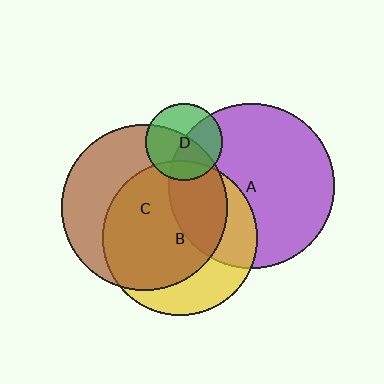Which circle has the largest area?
Circle C (brown).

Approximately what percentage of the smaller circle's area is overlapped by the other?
Approximately 70%.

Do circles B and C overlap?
Yes.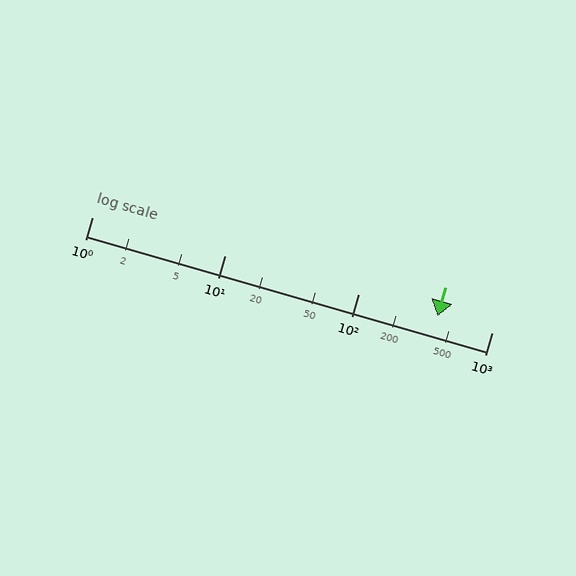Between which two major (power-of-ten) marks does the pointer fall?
The pointer is between 100 and 1000.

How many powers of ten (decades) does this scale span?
The scale spans 3 decades, from 1 to 1000.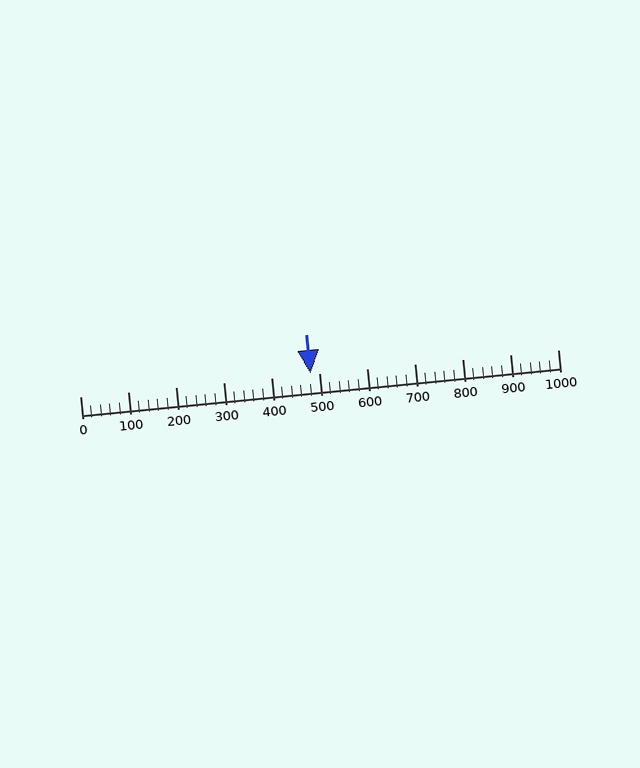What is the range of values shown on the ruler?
The ruler shows values from 0 to 1000.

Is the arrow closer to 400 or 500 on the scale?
The arrow is closer to 500.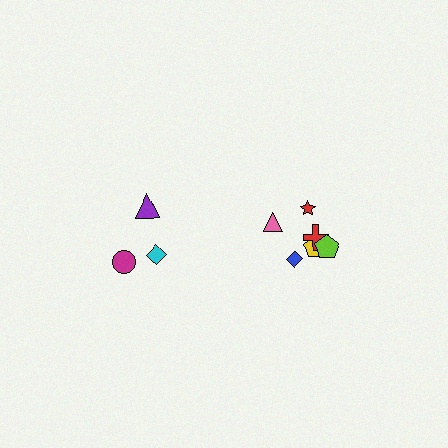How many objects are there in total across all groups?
There are 9 objects.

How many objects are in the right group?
There are 6 objects.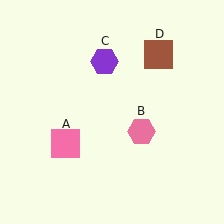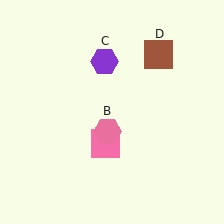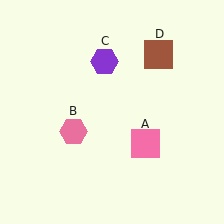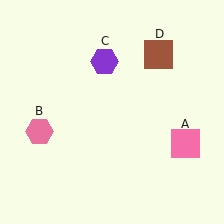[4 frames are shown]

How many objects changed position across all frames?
2 objects changed position: pink square (object A), pink hexagon (object B).